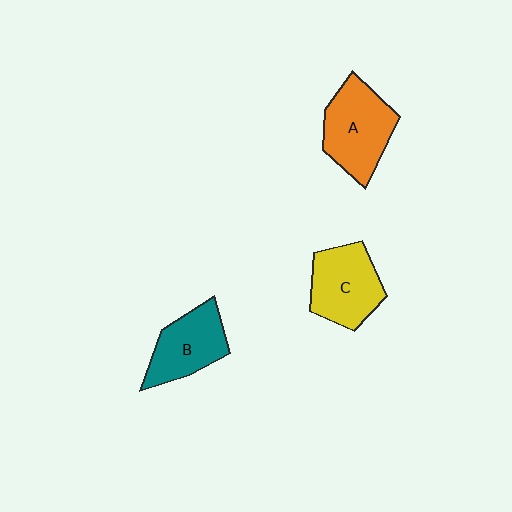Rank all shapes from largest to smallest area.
From largest to smallest: A (orange), C (yellow), B (teal).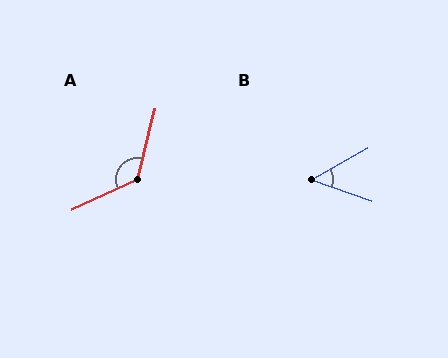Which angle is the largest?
A, at approximately 129 degrees.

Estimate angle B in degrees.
Approximately 49 degrees.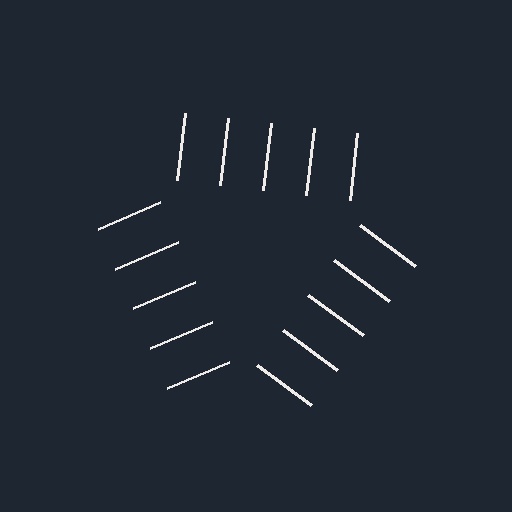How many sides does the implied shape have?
3 sides — the line-ends trace a triangle.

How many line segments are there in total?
15 — 5 along each of the 3 edges.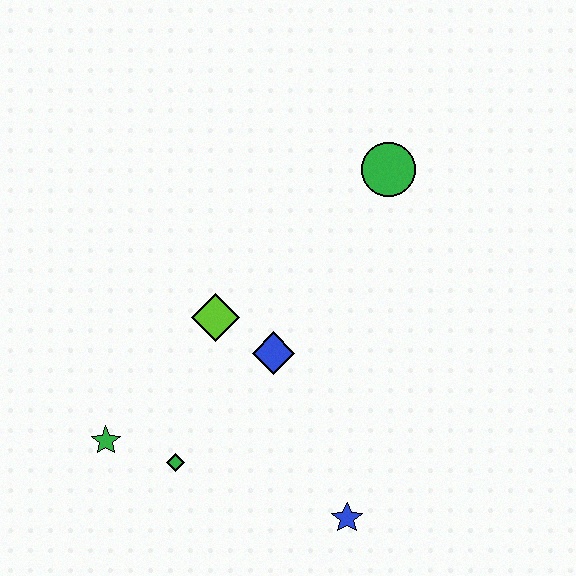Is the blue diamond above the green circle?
No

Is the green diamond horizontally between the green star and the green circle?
Yes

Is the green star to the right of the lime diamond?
No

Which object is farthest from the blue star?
The green circle is farthest from the blue star.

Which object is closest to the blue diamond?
The lime diamond is closest to the blue diamond.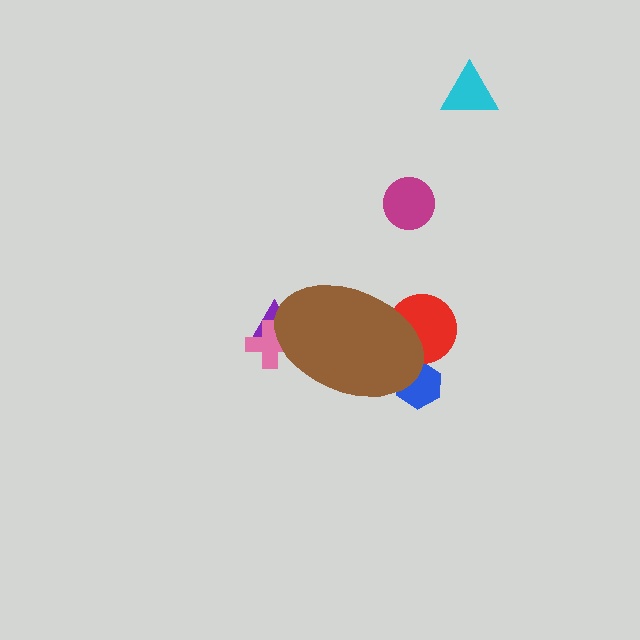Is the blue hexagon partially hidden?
Yes, the blue hexagon is partially hidden behind the brown ellipse.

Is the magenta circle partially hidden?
No, the magenta circle is fully visible.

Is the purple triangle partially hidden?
Yes, the purple triangle is partially hidden behind the brown ellipse.